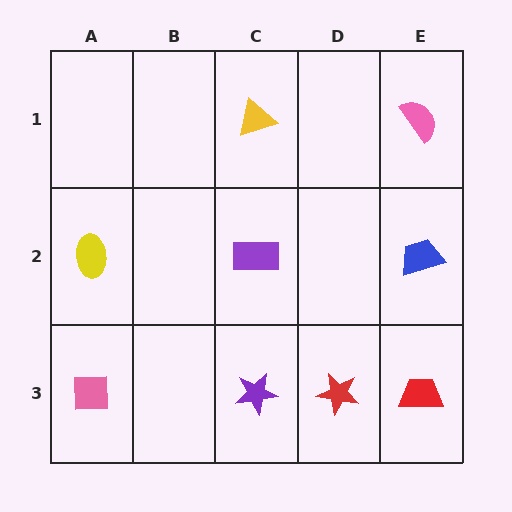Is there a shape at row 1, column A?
No, that cell is empty.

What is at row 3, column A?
A pink square.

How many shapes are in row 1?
2 shapes.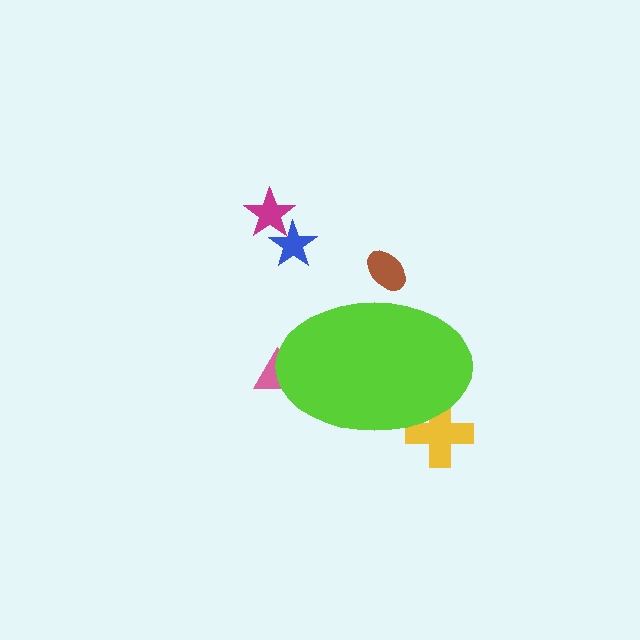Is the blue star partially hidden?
No, the blue star is fully visible.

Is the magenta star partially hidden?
No, the magenta star is fully visible.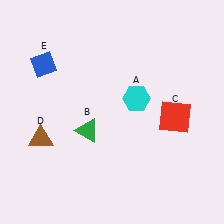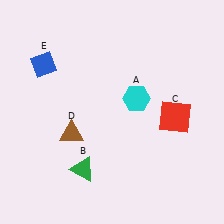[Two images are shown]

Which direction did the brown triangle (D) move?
The brown triangle (D) moved right.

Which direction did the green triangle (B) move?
The green triangle (B) moved down.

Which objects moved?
The objects that moved are: the green triangle (B), the brown triangle (D).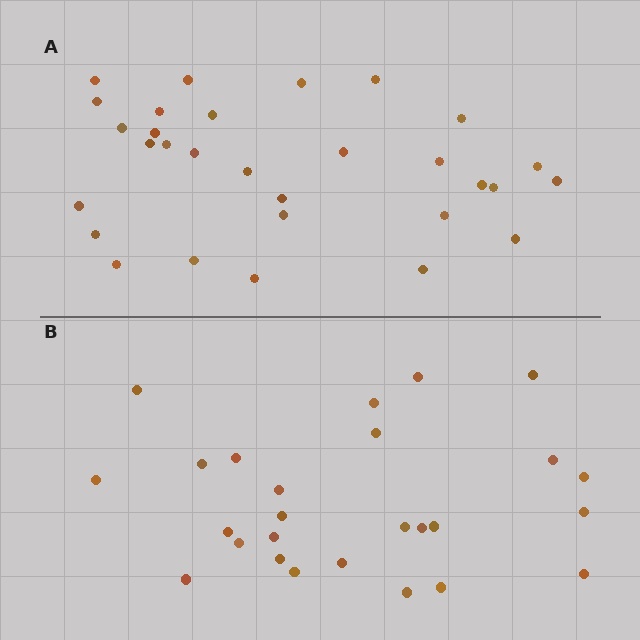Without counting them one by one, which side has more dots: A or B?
Region A (the top region) has more dots.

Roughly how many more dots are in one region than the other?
Region A has about 4 more dots than region B.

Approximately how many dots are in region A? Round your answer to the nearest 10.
About 30 dots.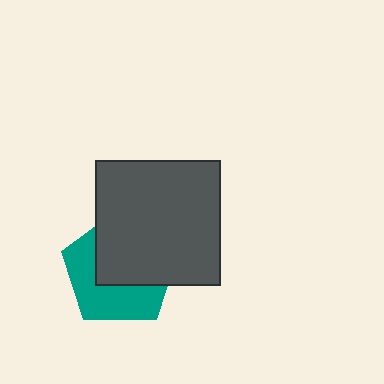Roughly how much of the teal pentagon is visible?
About half of it is visible (roughly 47%).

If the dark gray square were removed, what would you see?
You would see the complete teal pentagon.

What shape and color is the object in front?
The object in front is a dark gray square.